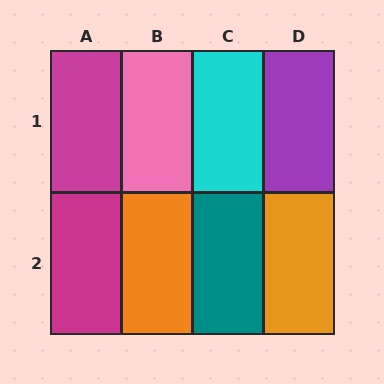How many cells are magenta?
2 cells are magenta.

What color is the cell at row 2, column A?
Magenta.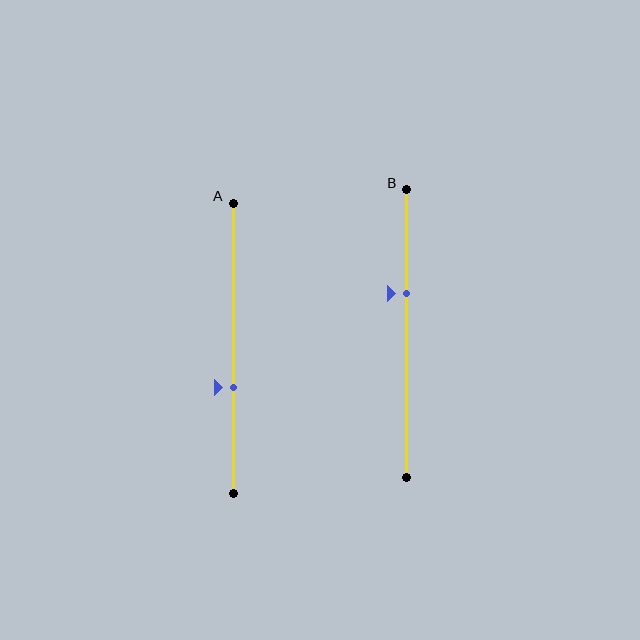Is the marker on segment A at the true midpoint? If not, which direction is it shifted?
No, the marker on segment A is shifted downward by about 13% of the segment length.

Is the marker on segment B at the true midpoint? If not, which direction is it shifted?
No, the marker on segment B is shifted upward by about 14% of the segment length.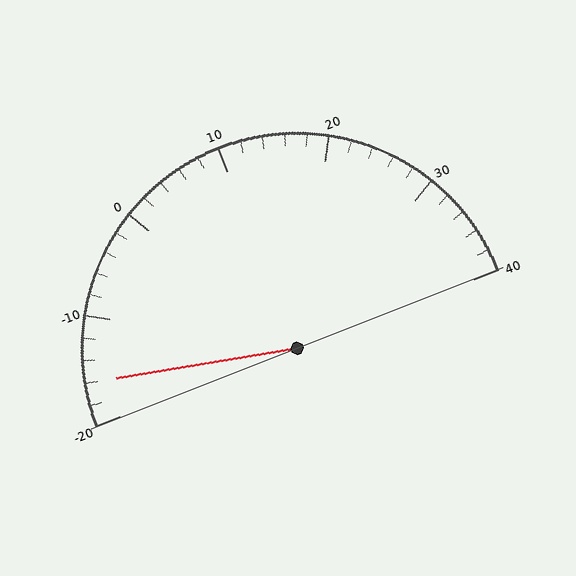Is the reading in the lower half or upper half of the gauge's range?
The reading is in the lower half of the range (-20 to 40).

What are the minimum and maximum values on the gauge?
The gauge ranges from -20 to 40.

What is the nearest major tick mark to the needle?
The nearest major tick mark is -20.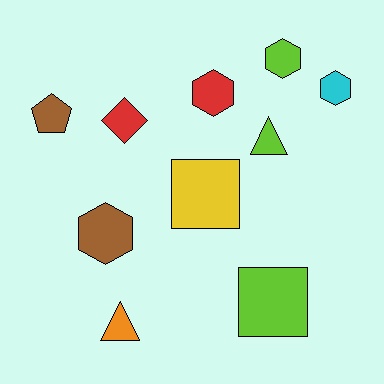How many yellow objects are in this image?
There is 1 yellow object.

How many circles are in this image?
There are no circles.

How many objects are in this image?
There are 10 objects.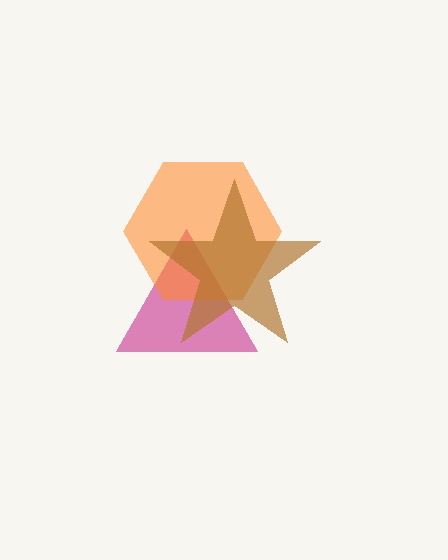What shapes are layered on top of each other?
The layered shapes are: a magenta triangle, an orange hexagon, a brown star.